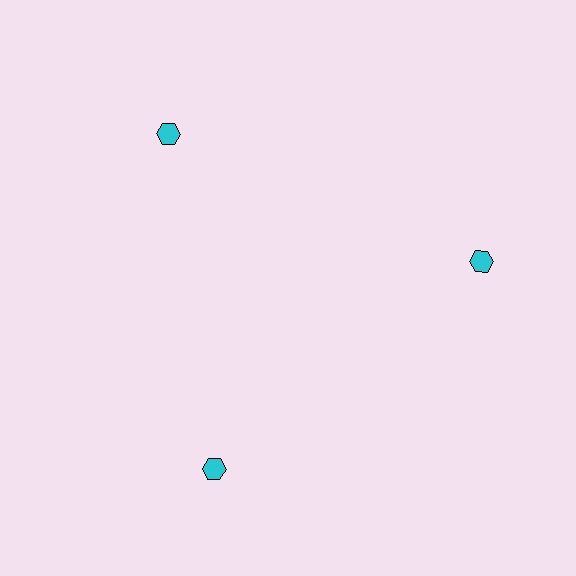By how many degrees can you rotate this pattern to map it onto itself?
The pattern maps onto itself every 120 degrees of rotation.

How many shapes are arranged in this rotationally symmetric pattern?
There are 3 shapes, arranged in 3 groups of 1.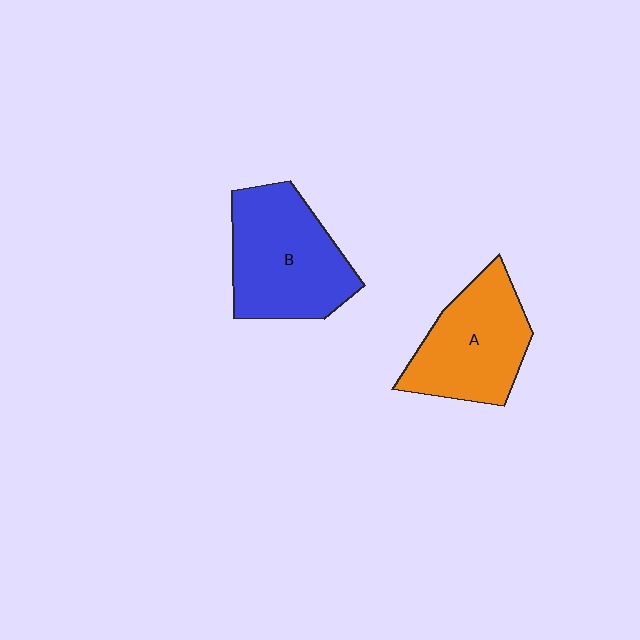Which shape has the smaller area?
Shape A (orange).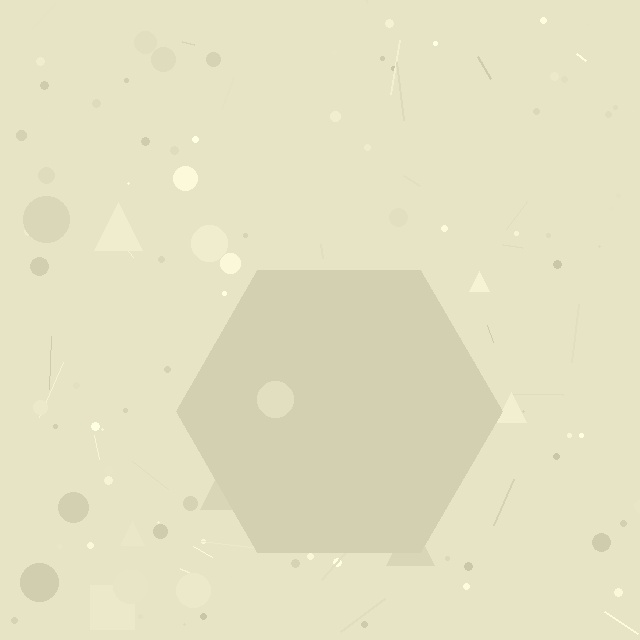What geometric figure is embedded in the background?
A hexagon is embedded in the background.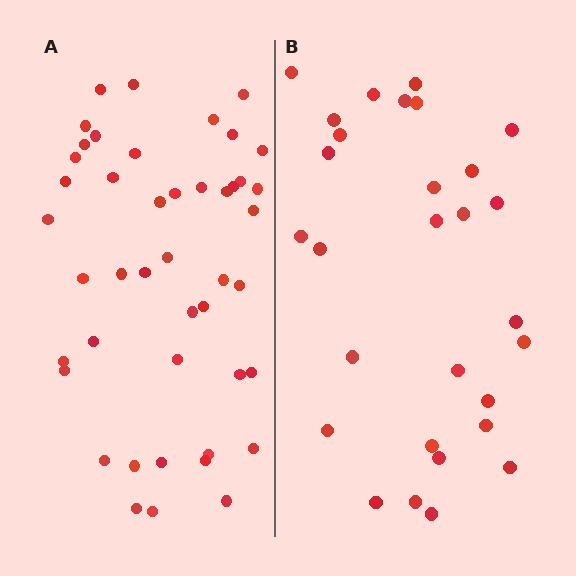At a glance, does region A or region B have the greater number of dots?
Region A (the left region) has more dots.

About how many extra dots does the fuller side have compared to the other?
Region A has approximately 15 more dots than region B.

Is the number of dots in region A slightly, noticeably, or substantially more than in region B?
Region A has substantially more. The ratio is roughly 1.6 to 1.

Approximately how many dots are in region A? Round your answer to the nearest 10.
About 40 dots. (The exact count is 45, which rounds to 40.)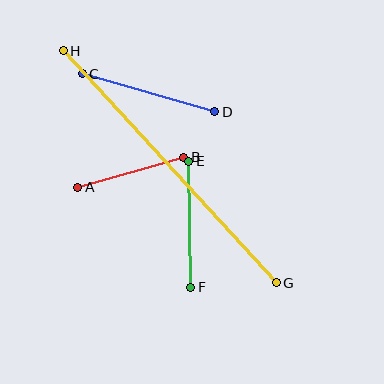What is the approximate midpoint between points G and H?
The midpoint is at approximately (170, 167) pixels.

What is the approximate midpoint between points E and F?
The midpoint is at approximately (190, 224) pixels.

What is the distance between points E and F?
The distance is approximately 126 pixels.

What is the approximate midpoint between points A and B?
The midpoint is at approximately (131, 172) pixels.